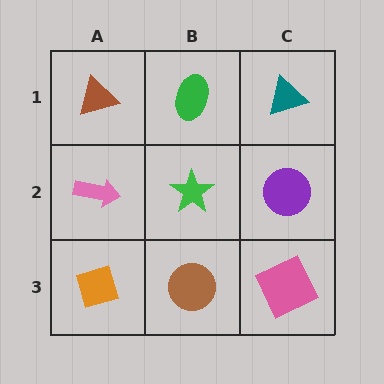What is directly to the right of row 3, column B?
A pink square.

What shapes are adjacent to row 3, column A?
A pink arrow (row 2, column A), a brown circle (row 3, column B).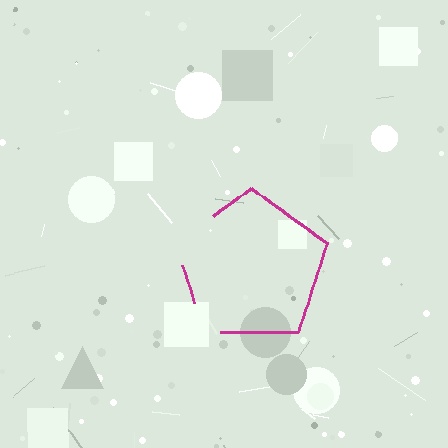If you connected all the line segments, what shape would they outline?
They would outline a pentagon.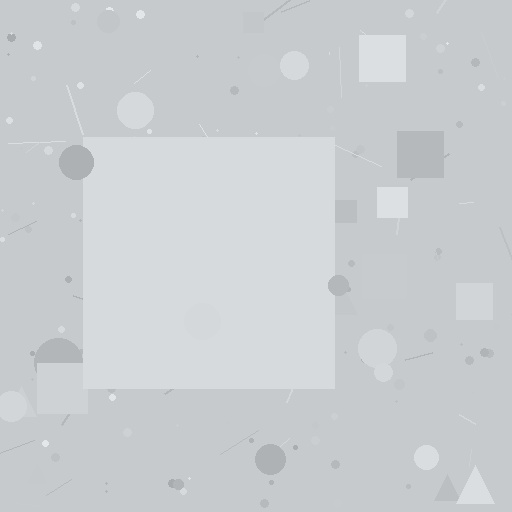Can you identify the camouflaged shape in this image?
The camouflaged shape is a square.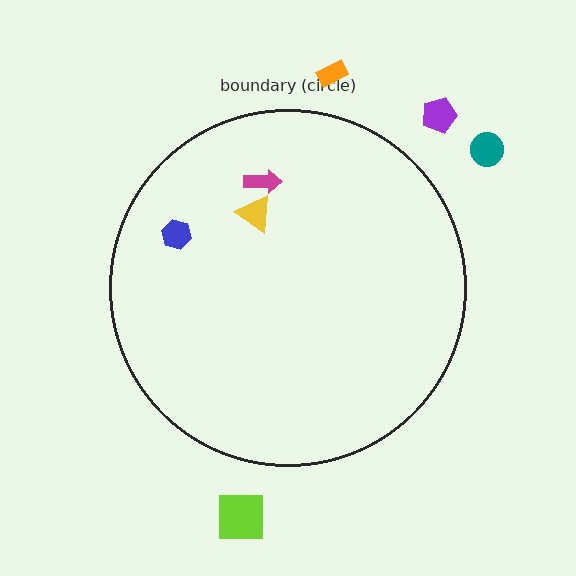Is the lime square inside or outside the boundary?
Outside.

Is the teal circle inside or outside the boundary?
Outside.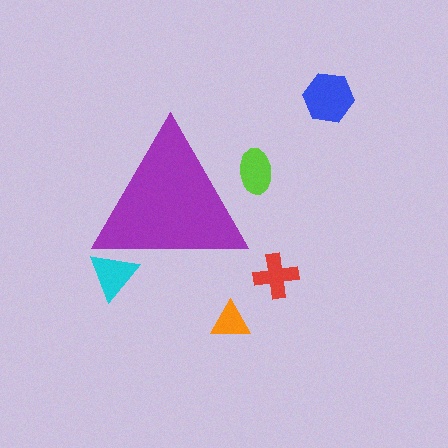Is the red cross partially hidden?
No, the red cross is fully visible.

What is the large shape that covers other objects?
A purple triangle.